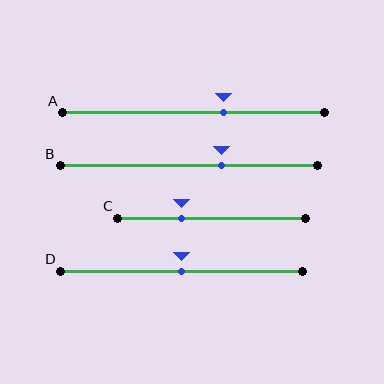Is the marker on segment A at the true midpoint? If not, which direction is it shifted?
No, the marker on segment A is shifted to the right by about 11% of the segment length.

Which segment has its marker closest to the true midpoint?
Segment D has its marker closest to the true midpoint.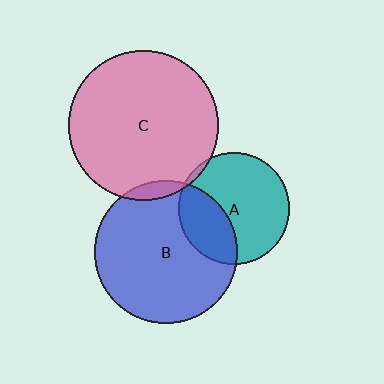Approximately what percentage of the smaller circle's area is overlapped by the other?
Approximately 5%.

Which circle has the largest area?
Circle C (pink).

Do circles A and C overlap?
Yes.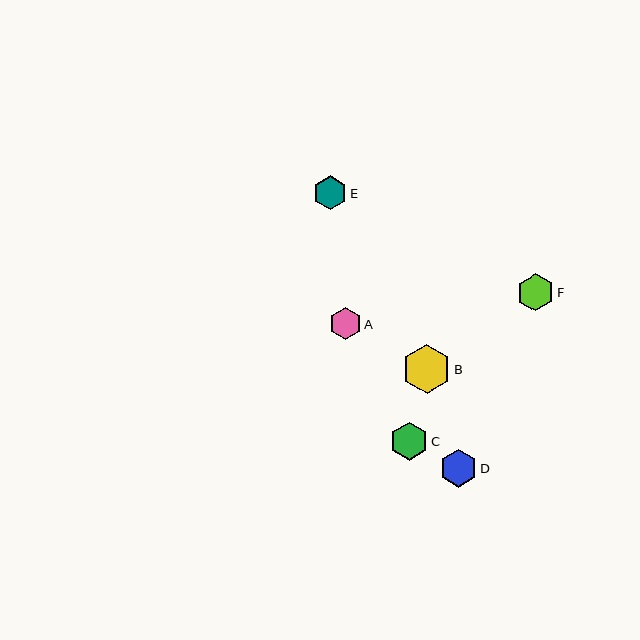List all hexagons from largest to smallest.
From largest to smallest: B, D, C, F, E, A.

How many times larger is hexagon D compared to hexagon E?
Hexagon D is approximately 1.1 times the size of hexagon E.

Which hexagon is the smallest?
Hexagon A is the smallest with a size of approximately 32 pixels.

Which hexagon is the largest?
Hexagon B is the largest with a size of approximately 49 pixels.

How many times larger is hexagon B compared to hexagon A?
Hexagon B is approximately 1.5 times the size of hexagon A.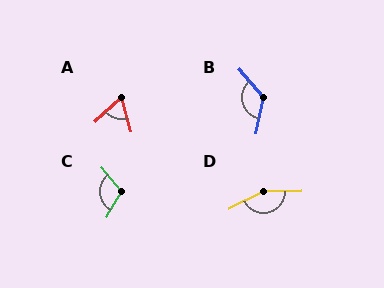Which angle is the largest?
D, at approximately 153 degrees.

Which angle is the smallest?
A, at approximately 64 degrees.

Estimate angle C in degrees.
Approximately 112 degrees.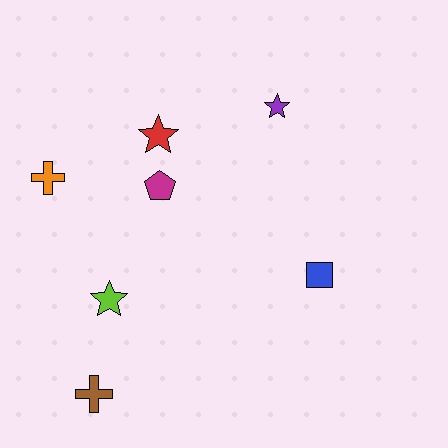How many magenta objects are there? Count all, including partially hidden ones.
There is 1 magenta object.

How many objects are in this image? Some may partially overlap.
There are 7 objects.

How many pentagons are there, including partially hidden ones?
There is 1 pentagon.